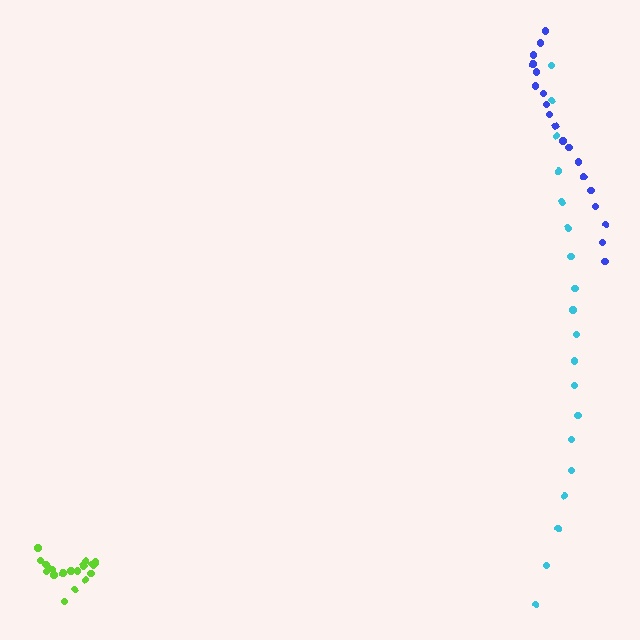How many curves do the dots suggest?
There are 3 distinct paths.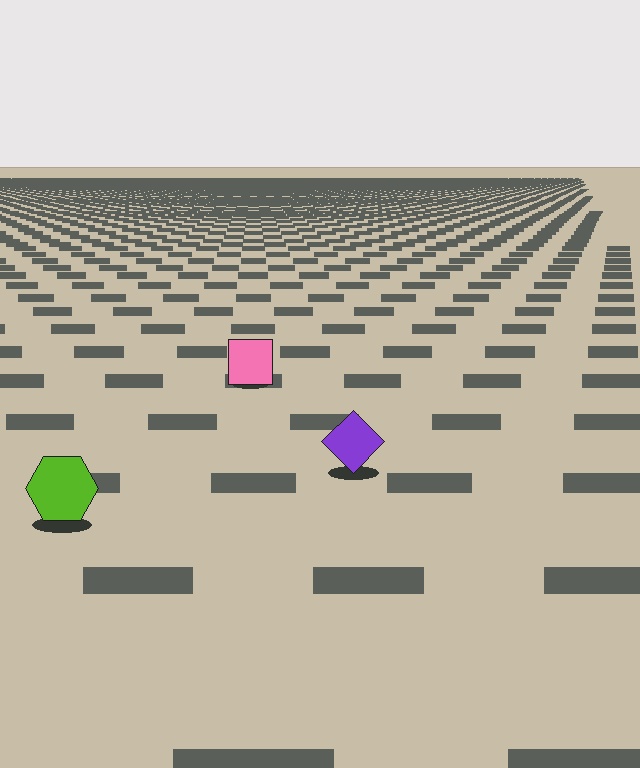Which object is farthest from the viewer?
The pink square is farthest from the viewer. It appears smaller and the ground texture around it is denser.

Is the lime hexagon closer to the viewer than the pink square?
Yes. The lime hexagon is closer — you can tell from the texture gradient: the ground texture is coarser near it.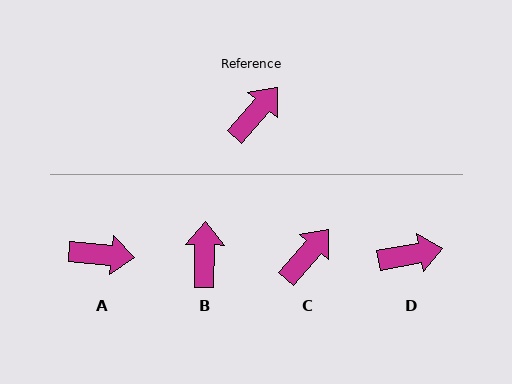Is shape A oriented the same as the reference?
No, it is off by about 54 degrees.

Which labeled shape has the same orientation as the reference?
C.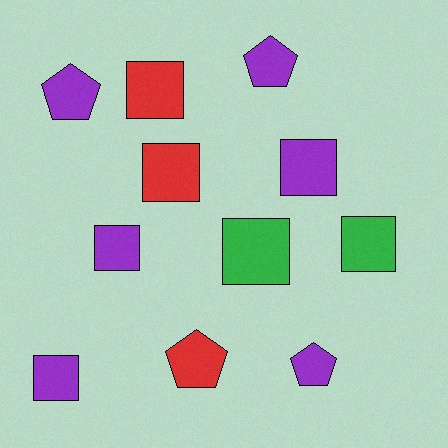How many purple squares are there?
There are 3 purple squares.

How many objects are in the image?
There are 11 objects.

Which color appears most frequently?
Purple, with 6 objects.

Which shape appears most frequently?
Square, with 7 objects.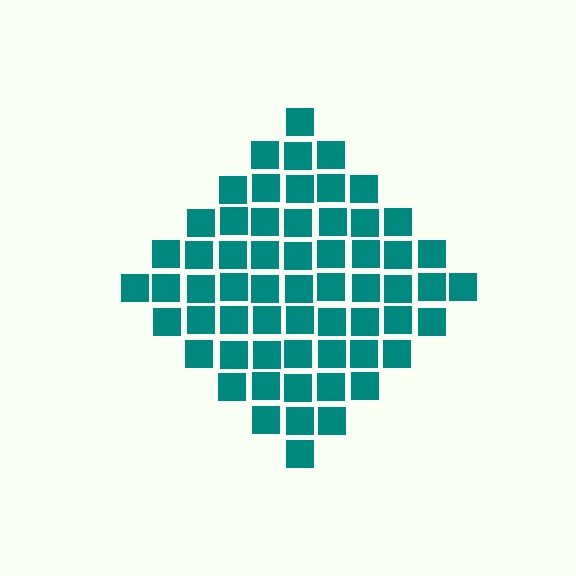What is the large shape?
The large shape is a diamond.